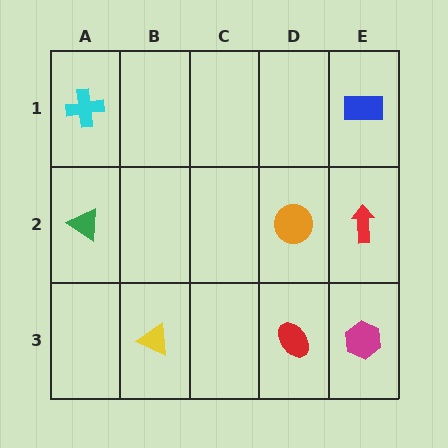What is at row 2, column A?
A green triangle.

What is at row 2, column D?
An orange circle.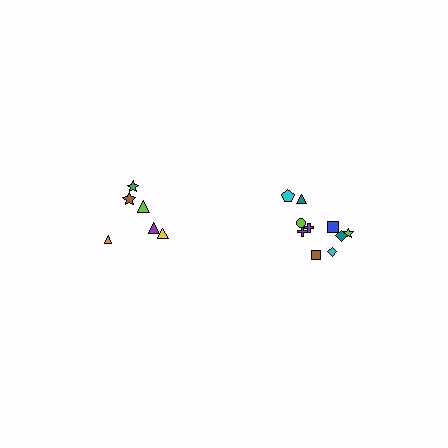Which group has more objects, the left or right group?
The right group.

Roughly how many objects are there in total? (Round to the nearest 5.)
Roughly 15 objects in total.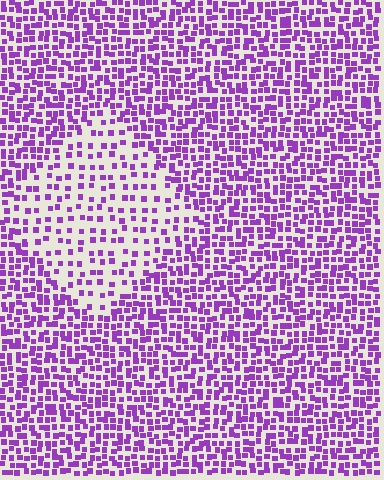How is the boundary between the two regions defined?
The boundary is defined by a change in element density (approximately 2.1x ratio). All elements are the same color, size, and shape.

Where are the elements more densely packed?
The elements are more densely packed outside the diamond boundary.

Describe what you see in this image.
The image contains small purple elements arranged at two different densities. A diamond-shaped region is visible where the elements are less densely packed than the surrounding area.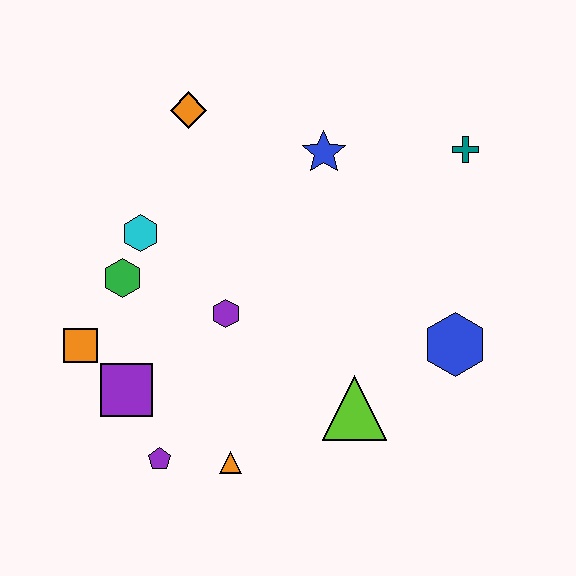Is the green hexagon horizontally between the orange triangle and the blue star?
No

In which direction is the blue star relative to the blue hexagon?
The blue star is above the blue hexagon.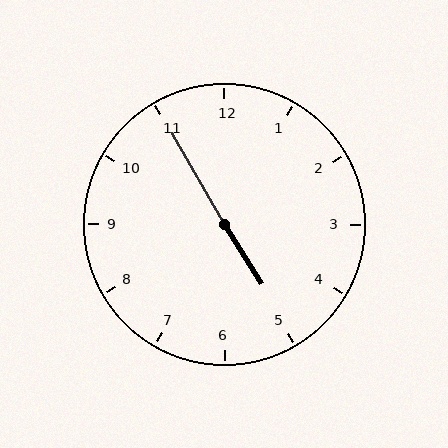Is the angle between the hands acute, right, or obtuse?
It is obtuse.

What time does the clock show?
4:55.